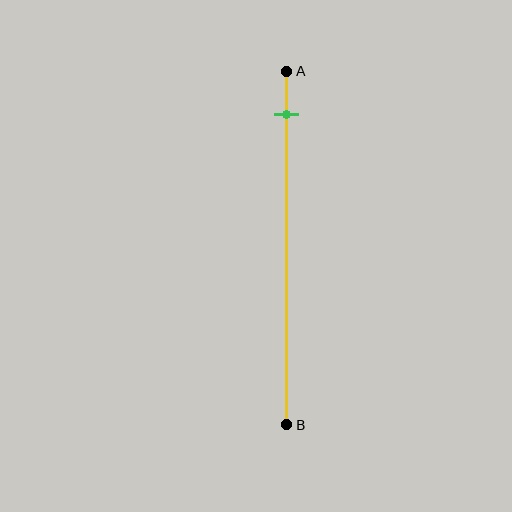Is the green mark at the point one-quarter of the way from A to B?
No, the mark is at about 10% from A, not at the 25% one-quarter point.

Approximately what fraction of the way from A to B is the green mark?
The green mark is approximately 10% of the way from A to B.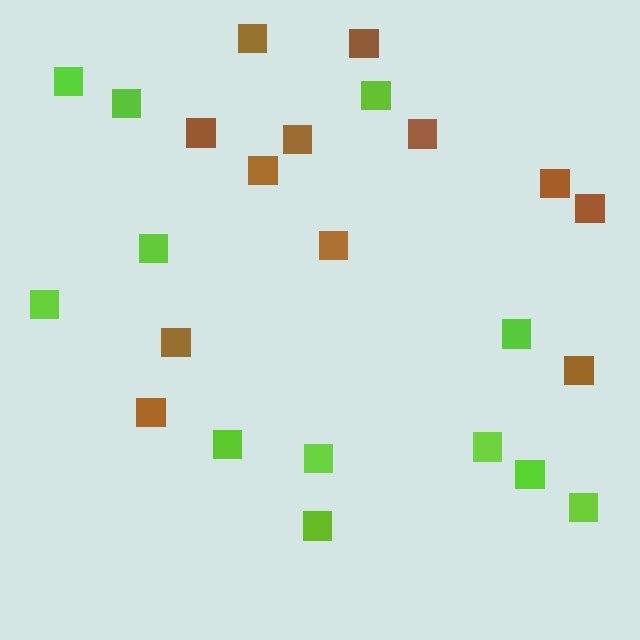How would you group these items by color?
There are 2 groups: one group of brown squares (12) and one group of lime squares (12).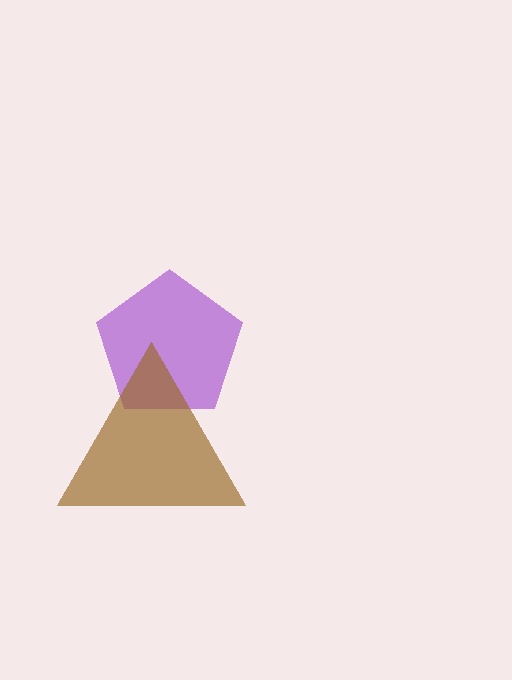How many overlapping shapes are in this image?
There are 2 overlapping shapes in the image.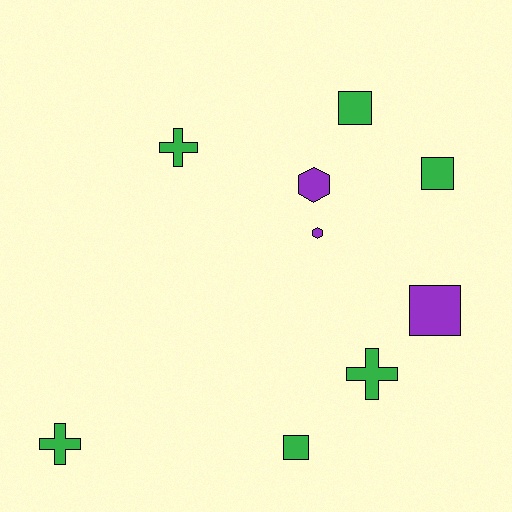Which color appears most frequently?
Green, with 6 objects.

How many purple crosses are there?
There are no purple crosses.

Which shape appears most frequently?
Square, with 4 objects.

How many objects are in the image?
There are 9 objects.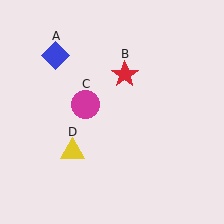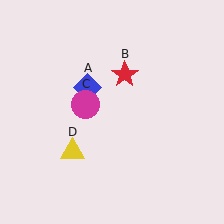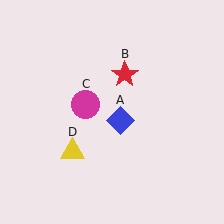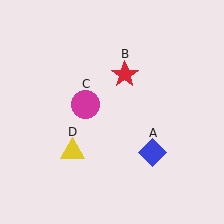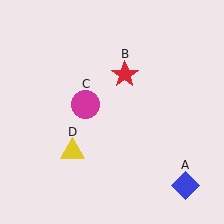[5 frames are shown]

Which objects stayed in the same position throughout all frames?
Red star (object B) and magenta circle (object C) and yellow triangle (object D) remained stationary.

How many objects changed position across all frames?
1 object changed position: blue diamond (object A).